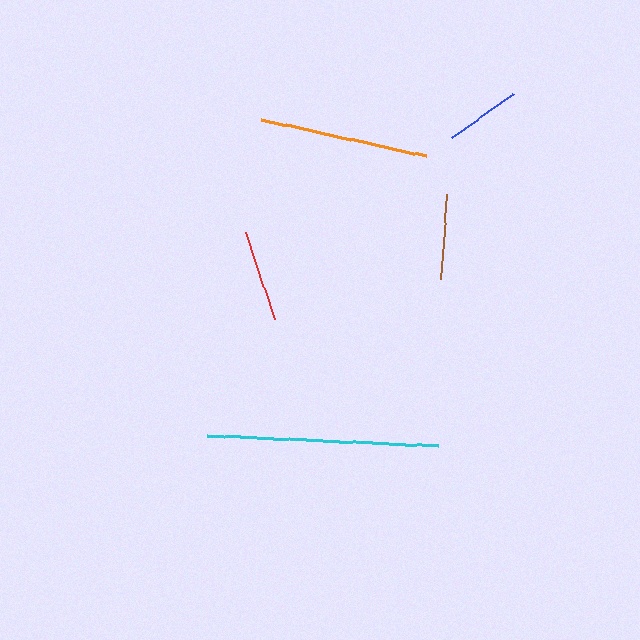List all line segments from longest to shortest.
From longest to shortest: cyan, orange, red, brown, blue.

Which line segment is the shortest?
The blue line is the shortest at approximately 76 pixels.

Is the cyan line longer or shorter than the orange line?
The cyan line is longer than the orange line.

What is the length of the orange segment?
The orange segment is approximately 169 pixels long.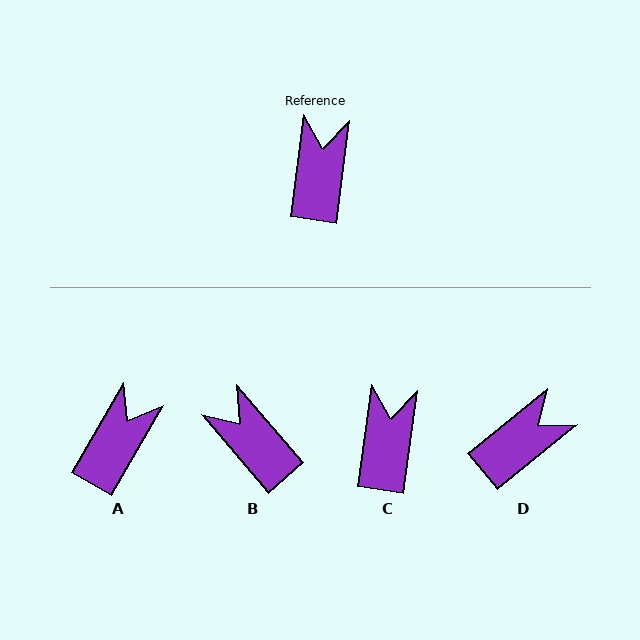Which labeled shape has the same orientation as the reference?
C.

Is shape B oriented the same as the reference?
No, it is off by about 48 degrees.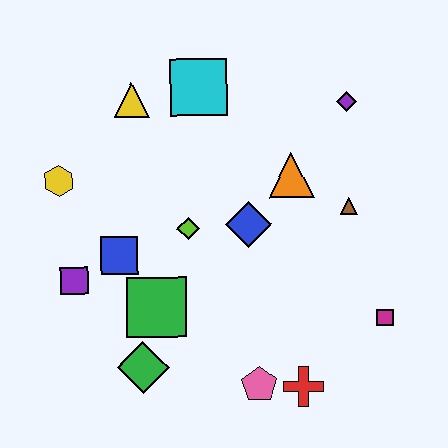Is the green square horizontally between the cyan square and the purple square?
Yes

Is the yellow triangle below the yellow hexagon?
No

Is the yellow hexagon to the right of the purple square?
No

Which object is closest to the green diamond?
The green square is closest to the green diamond.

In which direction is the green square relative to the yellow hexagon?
The green square is below the yellow hexagon.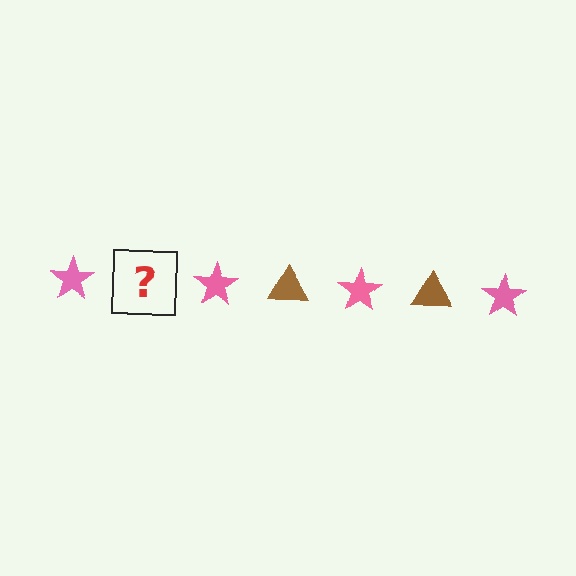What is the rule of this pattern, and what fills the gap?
The rule is that the pattern alternates between pink star and brown triangle. The gap should be filled with a brown triangle.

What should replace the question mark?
The question mark should be replaced with a brown triangle.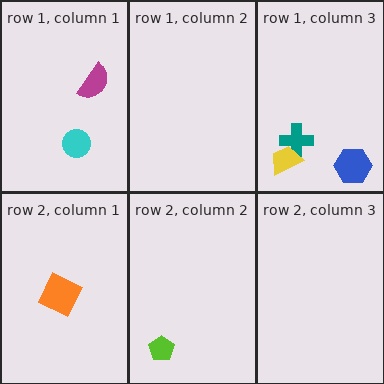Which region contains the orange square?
The row 2, column 1 region.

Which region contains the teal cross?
The row 1, column 3 region.